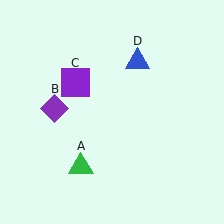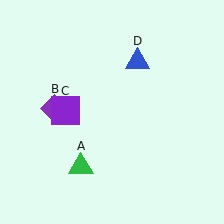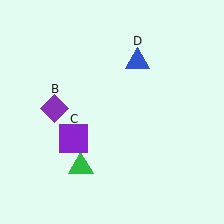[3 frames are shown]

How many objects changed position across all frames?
1 object changed position: purple square (object C).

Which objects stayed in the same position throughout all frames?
Green triangle (object A) and purple diamond (object B) and blue triangle (object D) remained stationary.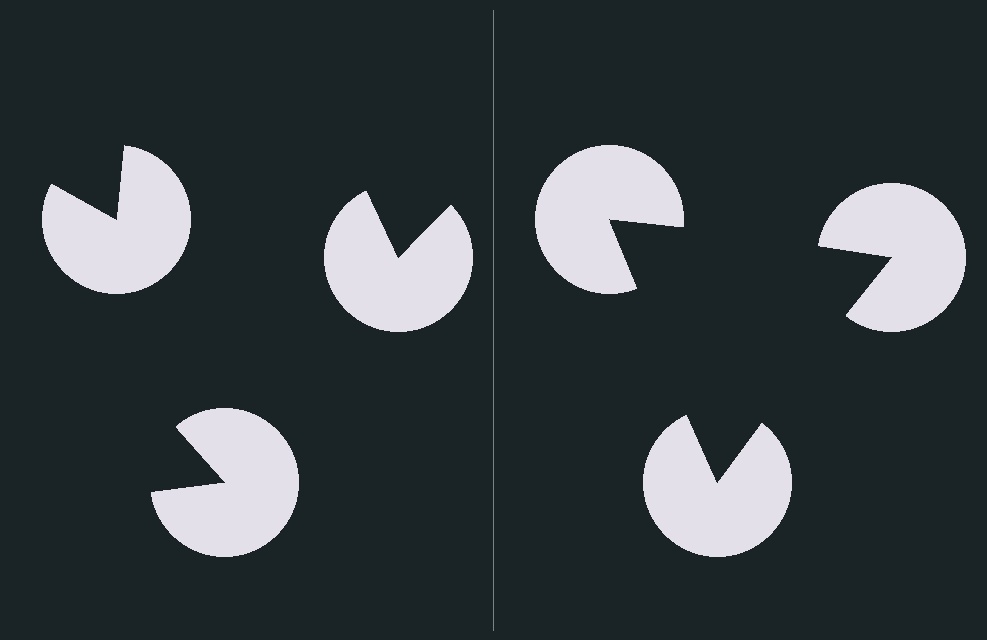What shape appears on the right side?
An illusory triangle.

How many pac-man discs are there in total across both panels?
6 — 3 on each side.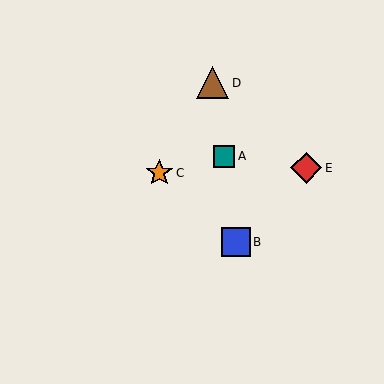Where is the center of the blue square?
The center of the blue square is at (236, 242).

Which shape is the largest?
The brown triangle (labeled D) is the largest.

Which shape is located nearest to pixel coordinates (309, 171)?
The red diamond (labeled E) at (306, 168) is nearest to that location.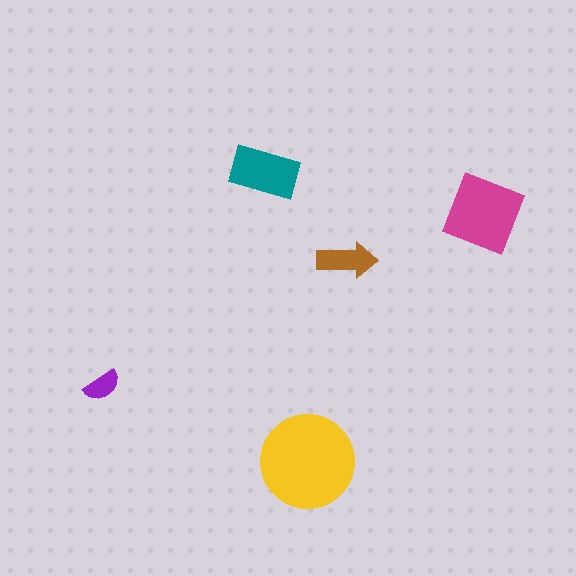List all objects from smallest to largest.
The purple semicircle, the brown arrow, the teal rectangle, the magenta diamond, the yellow circle.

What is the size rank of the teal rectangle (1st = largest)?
3rd.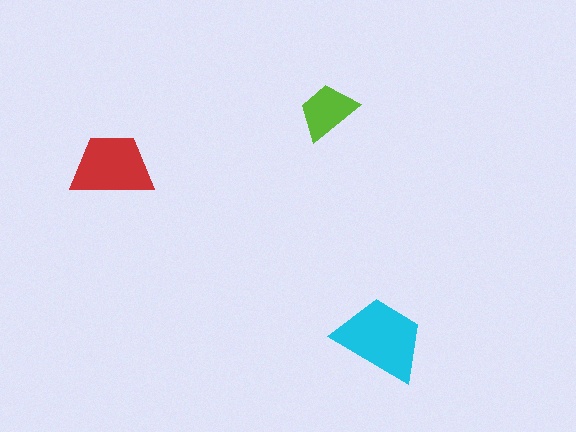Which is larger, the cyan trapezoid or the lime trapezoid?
The cyan one.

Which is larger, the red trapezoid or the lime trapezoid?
The red one.